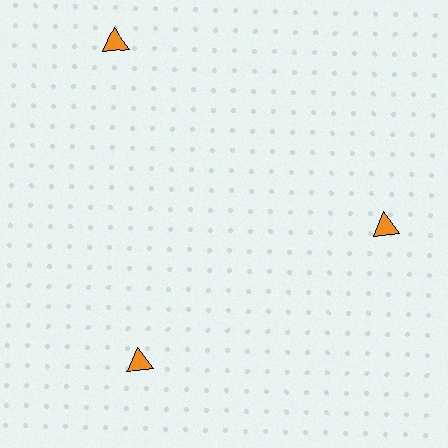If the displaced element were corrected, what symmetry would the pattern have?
It would have 3-fold rotational symmetry — the pattern would map onto itself every 120 degrees.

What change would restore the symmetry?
The symmetry would be restored by moving it inward, back onto the ring so that all 3 triangles sit at equal angles and equal distance from the center.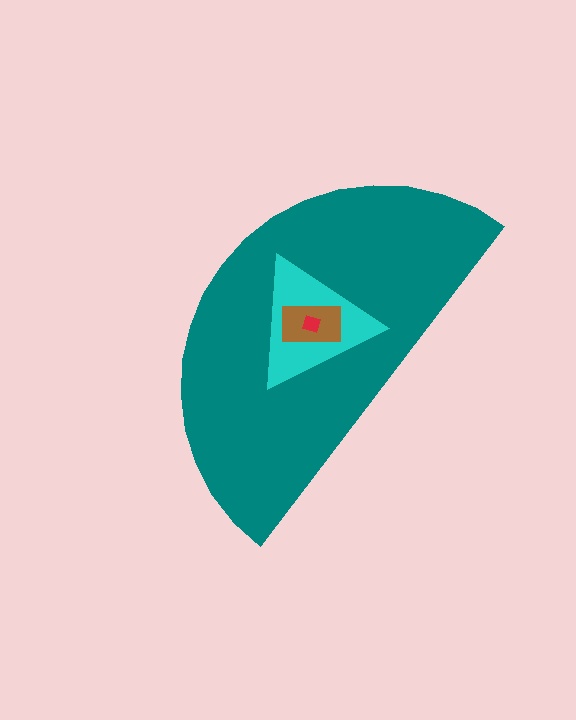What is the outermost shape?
The teal semicircle.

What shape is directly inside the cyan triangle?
The brown rectangle.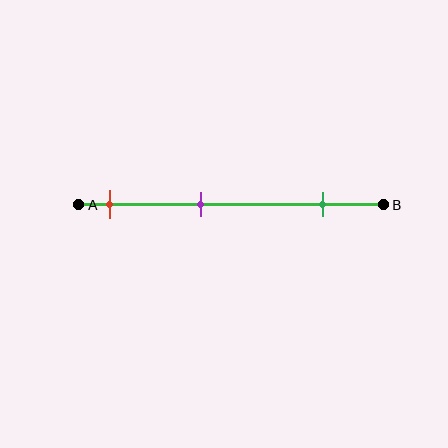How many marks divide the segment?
There are 3 marks dividing the segment.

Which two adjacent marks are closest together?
The red and purple marks are the closest adjacent pair.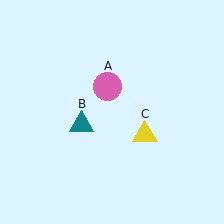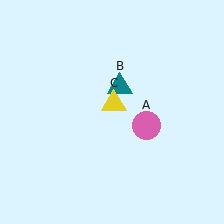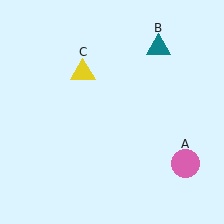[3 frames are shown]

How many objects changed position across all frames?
3 objects changed position: pink circle (object A), teal triangle (object B), yellow triangle (object C).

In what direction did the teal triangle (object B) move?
The teal triangle (object B) moved up and to the right.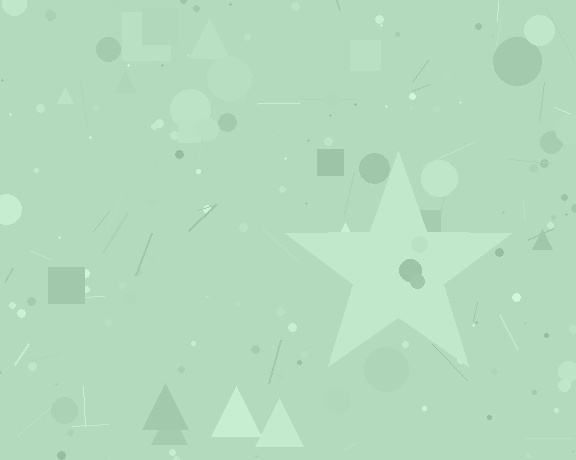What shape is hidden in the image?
A star is hidden in the image.